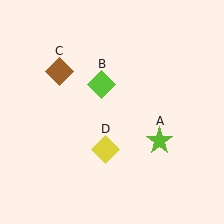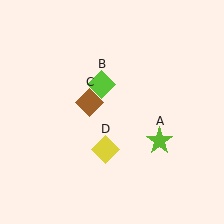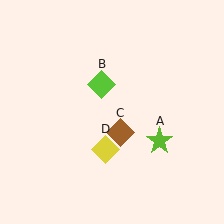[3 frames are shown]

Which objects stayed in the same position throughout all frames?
Lime star (object A) and lime diamond (object B) and yellow diamond (object D) remained stationary.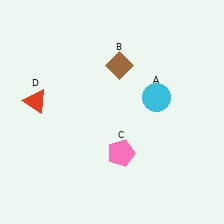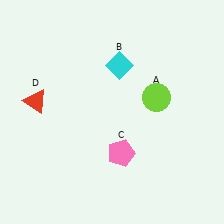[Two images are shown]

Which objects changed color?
A changed from cyan to lime. B changed from brown to cyan.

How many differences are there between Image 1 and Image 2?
There are 2 differences between the two images.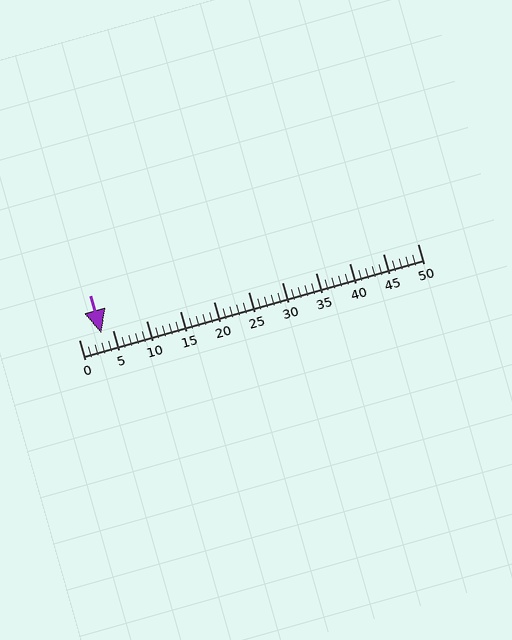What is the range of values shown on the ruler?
The ruler shows values from 0 to 50.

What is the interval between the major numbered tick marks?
The major tick marks are spaced 5 units apart.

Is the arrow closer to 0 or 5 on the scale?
The arrow is closer to 5.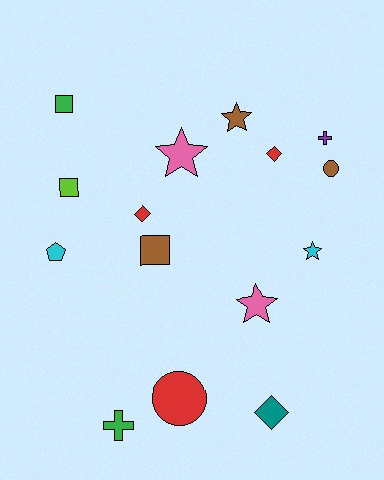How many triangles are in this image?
There are no triangles.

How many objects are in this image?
There are 15 objects.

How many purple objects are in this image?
There is 1 purple object.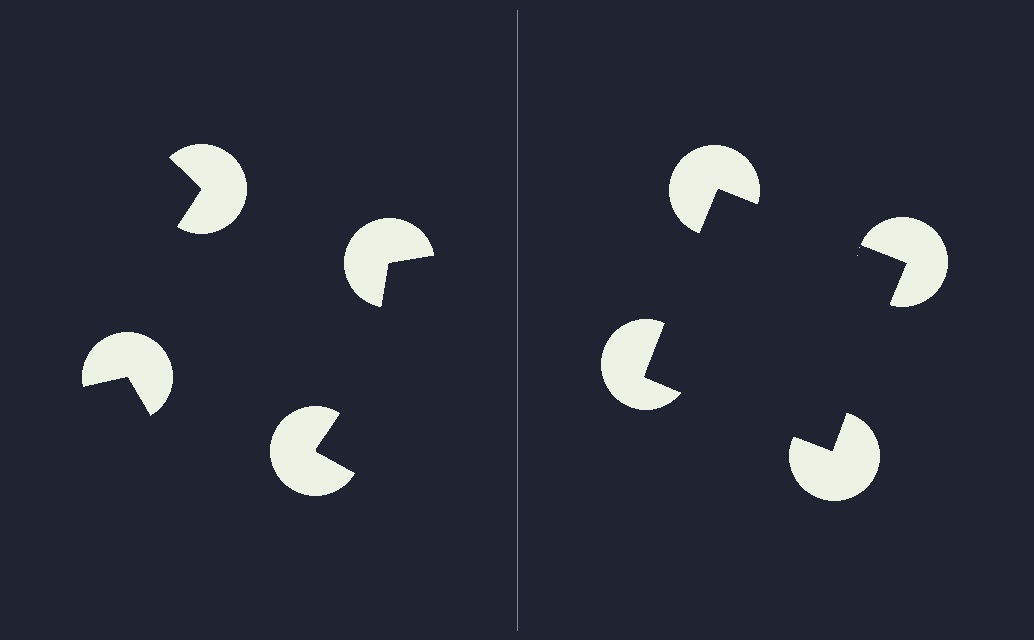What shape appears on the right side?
An illusory square.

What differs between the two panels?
The pac-man discs are positioned identically on both sides; only the wedge orientations differ. On the right they align to a square; on the left they are misaligned.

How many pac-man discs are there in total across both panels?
8 — 4 on each side.